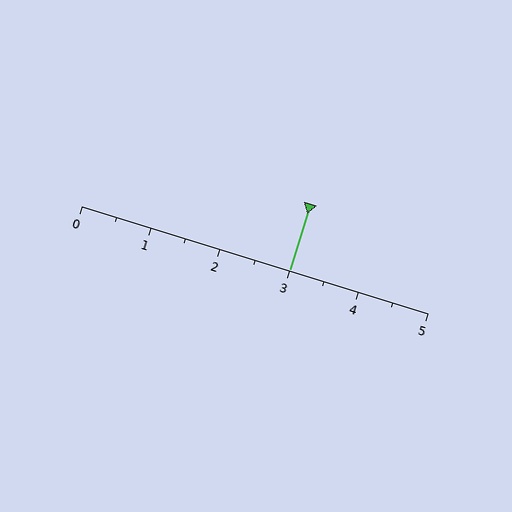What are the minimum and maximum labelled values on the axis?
The axis runs from 0 to 5.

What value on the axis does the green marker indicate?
The marker indicates approximately 3.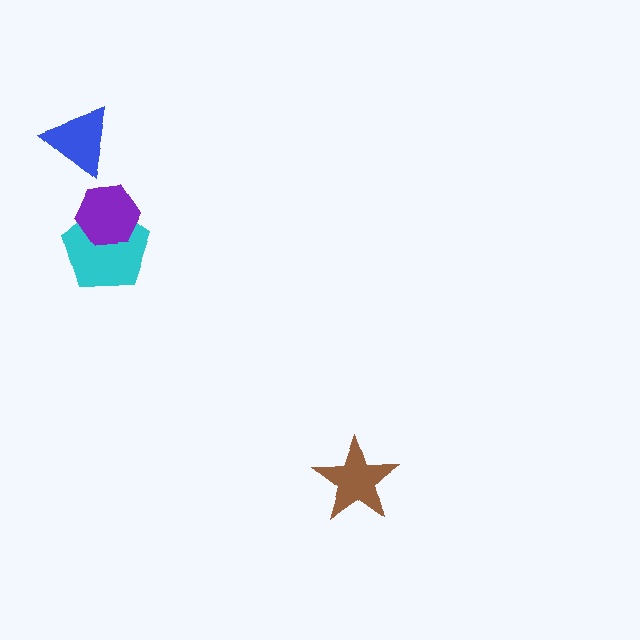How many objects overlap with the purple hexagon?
1 object overlaps with the purple hexagon.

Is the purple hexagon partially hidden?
No, no other shape covers it.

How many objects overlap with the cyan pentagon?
1 object overlaps with the cyan pentagon.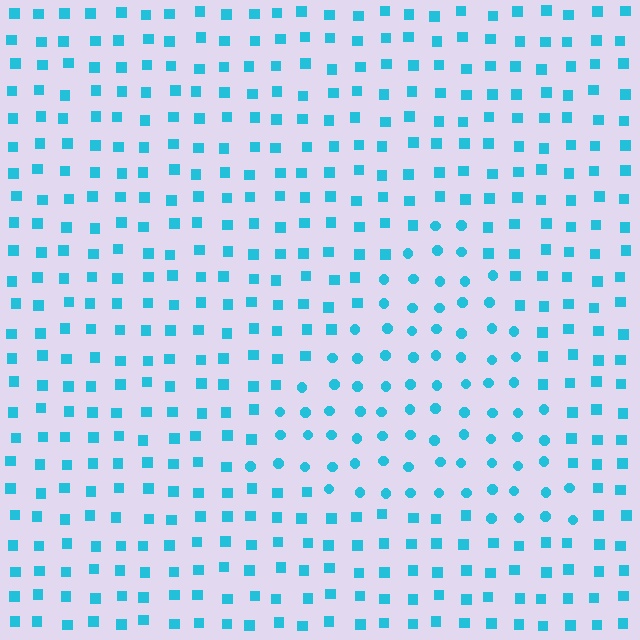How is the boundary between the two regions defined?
The boundary is defined by a change in element shape: circles inside vs. squares outside. All elements share the same color and spacing.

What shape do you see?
I see a triangle.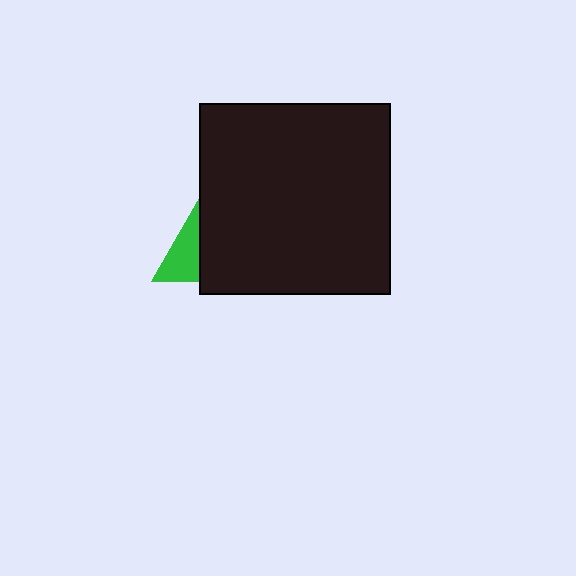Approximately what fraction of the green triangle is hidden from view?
Roughly 69% of the green triangle is hidden behind the black square.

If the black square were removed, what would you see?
You would see the complete green triangle.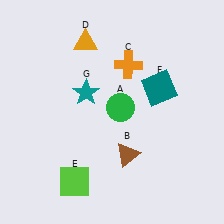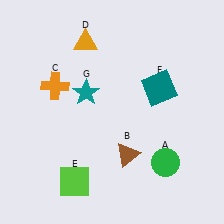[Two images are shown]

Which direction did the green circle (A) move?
The green circle (A) moved down.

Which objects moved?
The objects that moved are: the green circle (A), the orange cross (C).